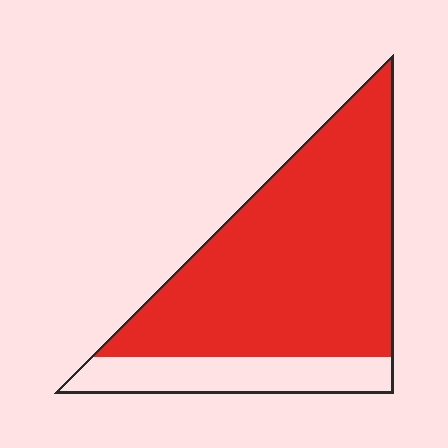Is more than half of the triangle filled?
Yes.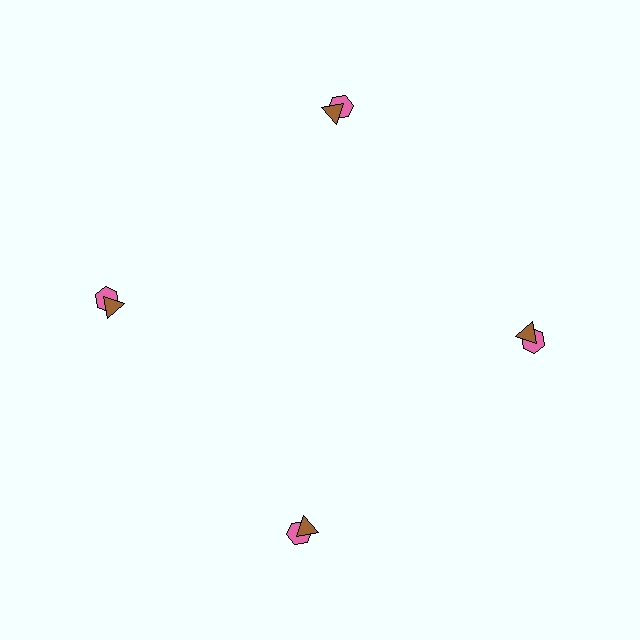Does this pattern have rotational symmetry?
Yes, this pattern has 4-fold rotational symmetry. It looks the same after rotating 90 degrees around the center.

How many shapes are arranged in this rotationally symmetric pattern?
There are 8 shapes, arranged in 4 groups of 2.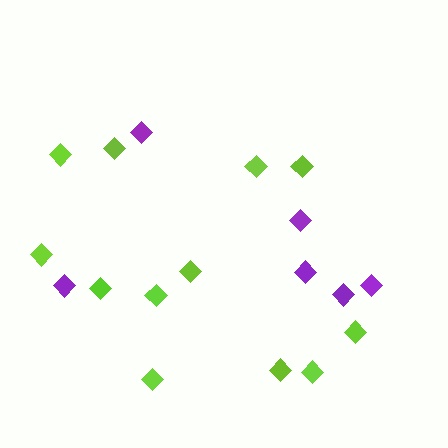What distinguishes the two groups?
There are 2 groups: one group of purple diamonds (6) and one group of lime diamonds (12).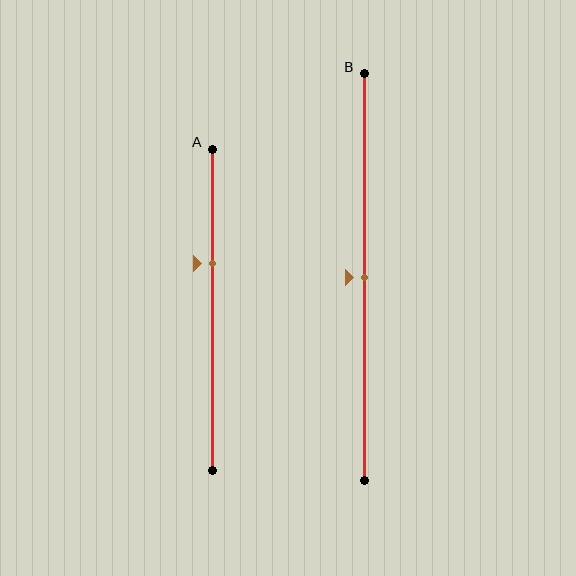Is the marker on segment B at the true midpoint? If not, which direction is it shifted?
Yes, the marker on segment B is at the true midpoint.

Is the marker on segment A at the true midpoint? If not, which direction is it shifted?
No, the marker on segment A is shifted upward by about 14% of the segment length.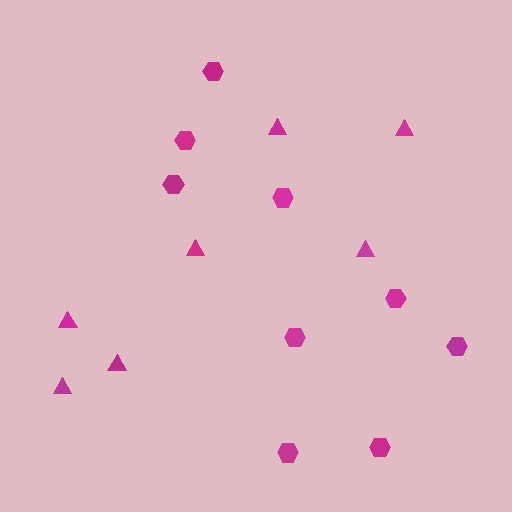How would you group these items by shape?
There are 2 groups: one group of triangles (7) and one group of hexagons (9).